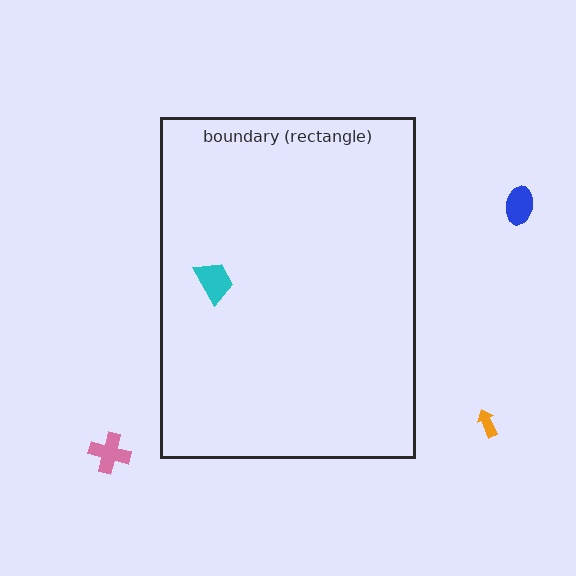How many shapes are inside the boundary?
1 inside, 3 outside.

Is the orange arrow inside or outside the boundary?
Outside.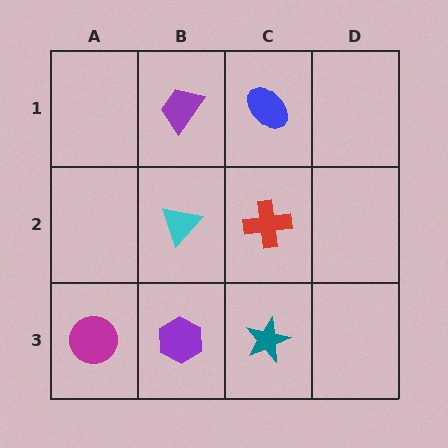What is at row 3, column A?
A magenta circle.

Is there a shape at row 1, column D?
No, that cell is empty.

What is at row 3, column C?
A teal star.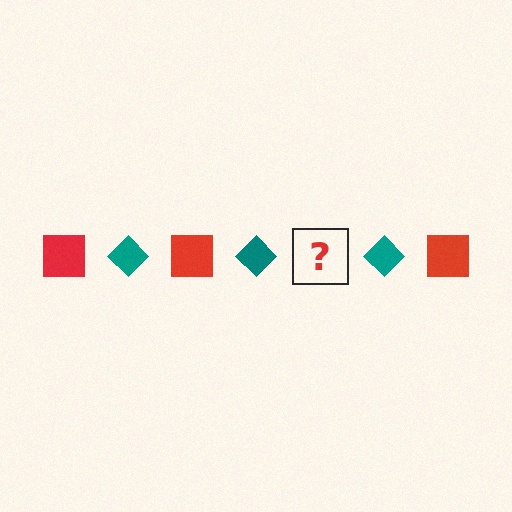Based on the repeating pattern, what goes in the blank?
The blank should be a red square.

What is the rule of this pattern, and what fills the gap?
The rule is that the pattern alternates between red square and teal diamond. The gap should be filled with a red square.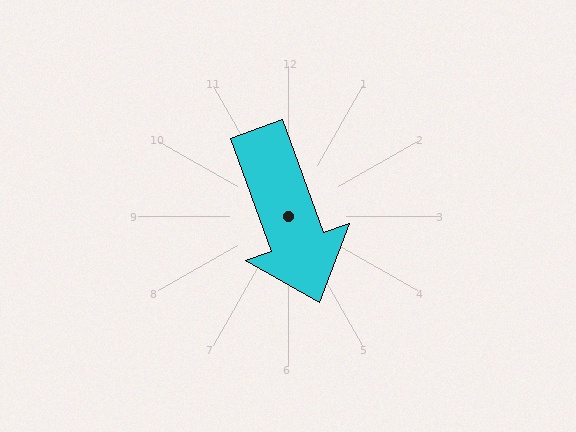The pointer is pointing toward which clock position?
Roughly 5 o'clock.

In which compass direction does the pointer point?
South.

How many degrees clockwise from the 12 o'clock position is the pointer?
Approximately 160 degrees.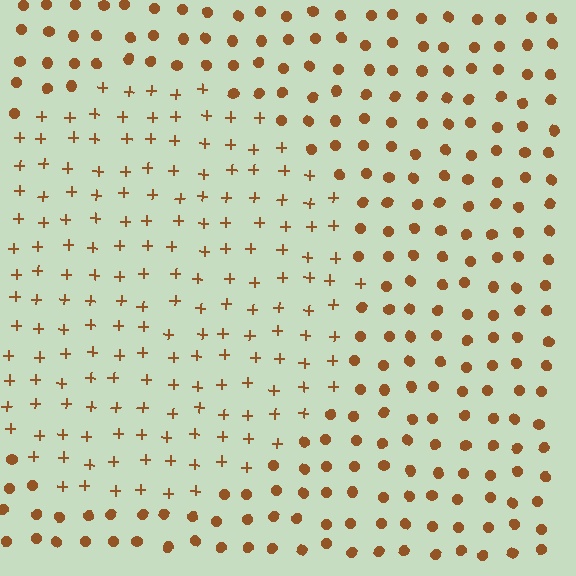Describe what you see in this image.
The image is filled with small brown elements arranged in a uniform grid. A circle-shaped region contains plus signs, while the surrounding area contains circles. The boundary is defined purely by the change in element shape.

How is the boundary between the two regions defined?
The boundary is defined by a change in element shape: plus signs inside vs. circles outside. All elements share the same color and spacing.